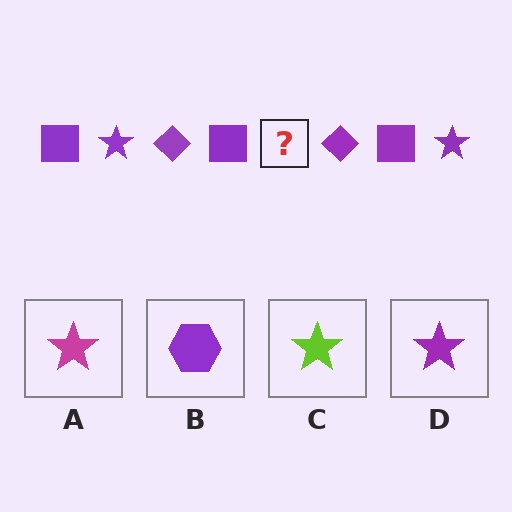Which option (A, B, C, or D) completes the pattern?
D.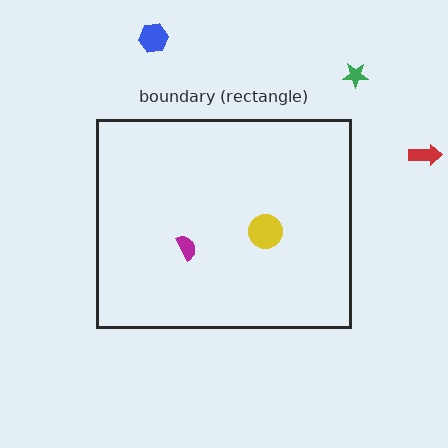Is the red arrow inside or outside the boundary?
Outside.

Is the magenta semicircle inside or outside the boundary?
Inside.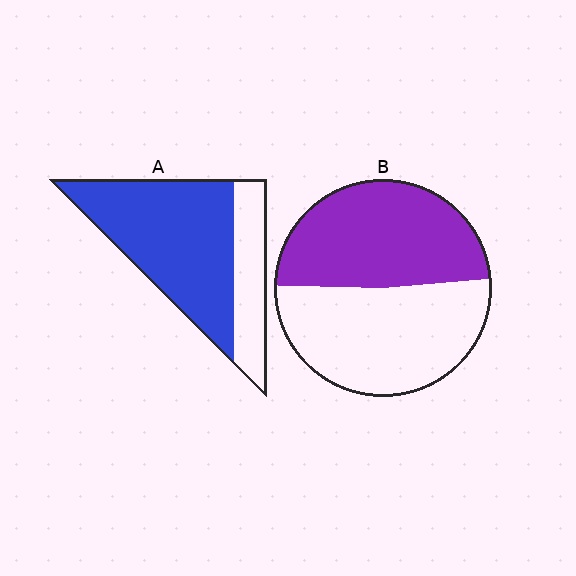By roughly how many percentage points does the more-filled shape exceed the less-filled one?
By roughly 25 percentage points (A over B).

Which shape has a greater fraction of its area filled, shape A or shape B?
Shape A.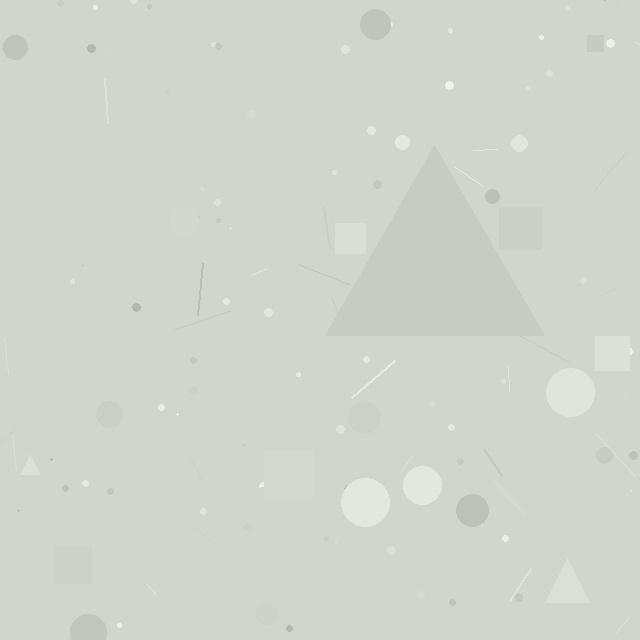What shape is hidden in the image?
A triangle is hidden in the image.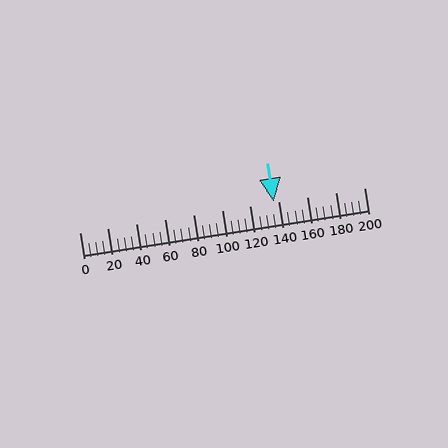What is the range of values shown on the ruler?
The ruler shows values from 0 to 200.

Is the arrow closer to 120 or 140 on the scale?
The arrow is closer to 140.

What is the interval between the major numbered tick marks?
The major tick marks are spaced 20 units apart.